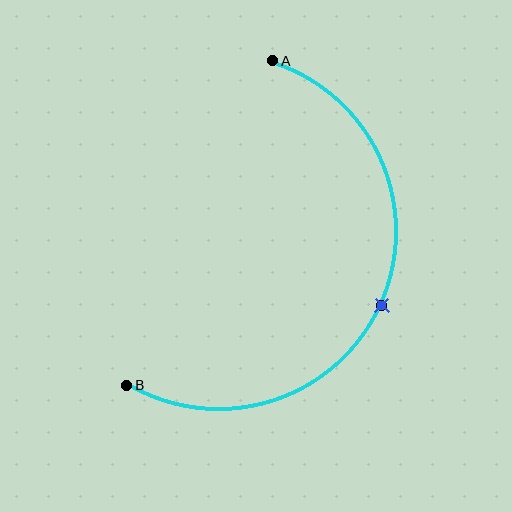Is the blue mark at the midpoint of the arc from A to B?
Yes. The blue mark lies on the arc at equal arc-length from both A and B — it is the arc midpoint.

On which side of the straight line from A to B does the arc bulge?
The arc bulges to the right of the straight line connecting A and B.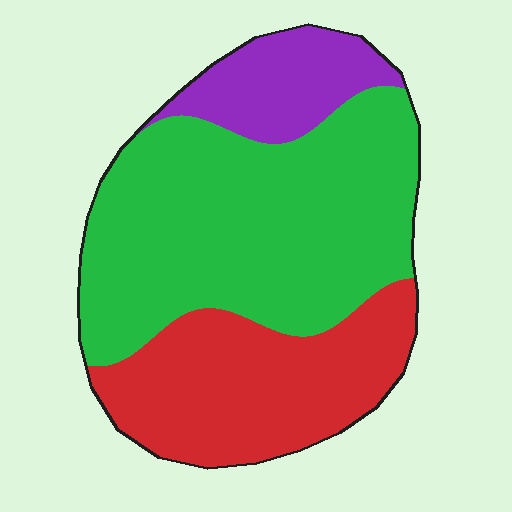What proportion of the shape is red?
Red takes up between a quarter and a half of the shape.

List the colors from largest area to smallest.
From largest to smallest: green, red, purple.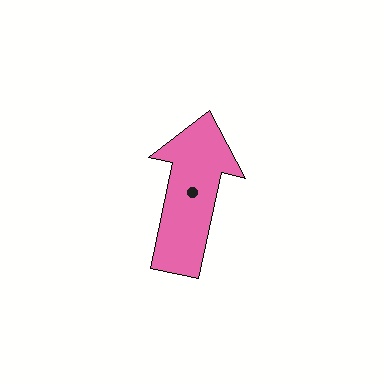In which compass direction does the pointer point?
North.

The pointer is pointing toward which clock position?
Roughly 12 o'clock.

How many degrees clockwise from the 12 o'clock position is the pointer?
Approximately 12 degrees.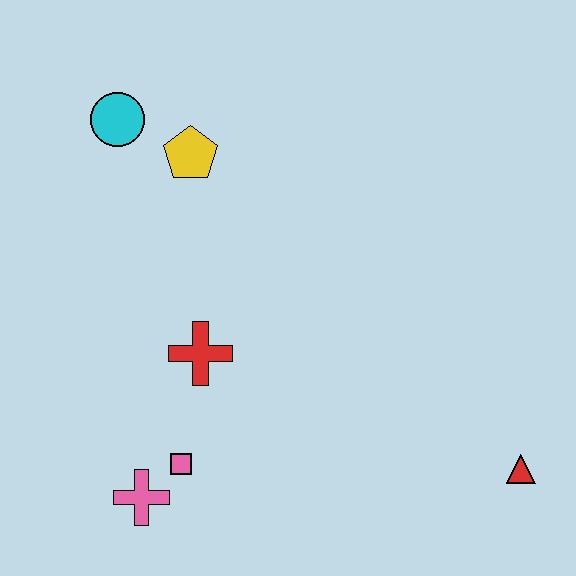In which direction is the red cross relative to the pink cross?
The red cross is above the pink cross.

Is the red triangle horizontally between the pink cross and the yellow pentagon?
No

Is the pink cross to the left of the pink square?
Yes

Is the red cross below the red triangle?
No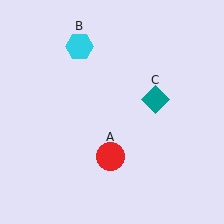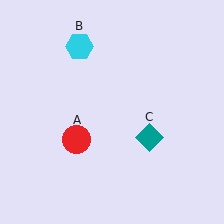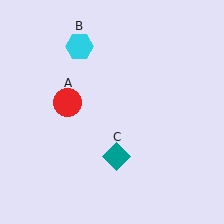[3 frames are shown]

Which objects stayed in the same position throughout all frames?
Cyan hexagon (object B) remained stationary.